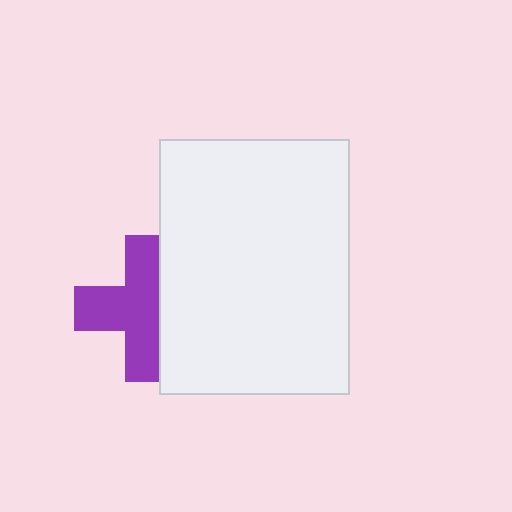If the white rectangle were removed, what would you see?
You would see the complete purple cross.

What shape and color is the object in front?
The object in front is a white rectangle.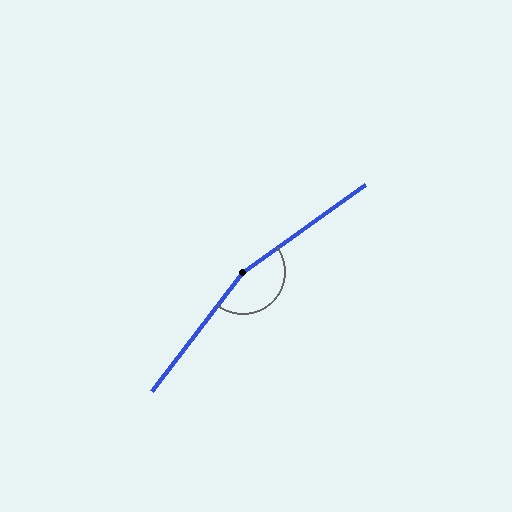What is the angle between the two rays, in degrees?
Approximately 163 degrees.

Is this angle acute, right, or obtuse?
It is obtuse.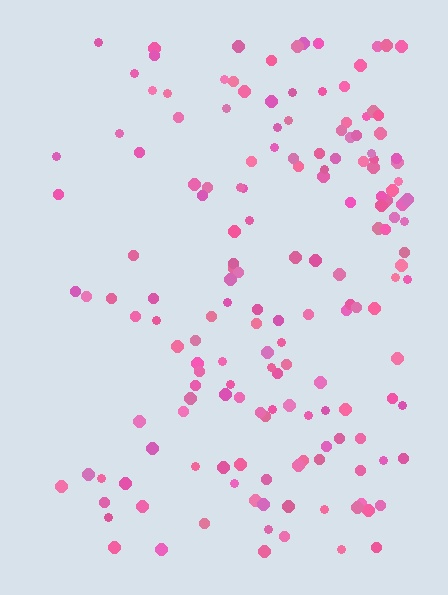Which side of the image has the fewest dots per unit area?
The left.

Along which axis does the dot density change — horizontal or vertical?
Horizontal.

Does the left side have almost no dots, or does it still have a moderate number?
Still a moderate number, just noticeably fewer than the right.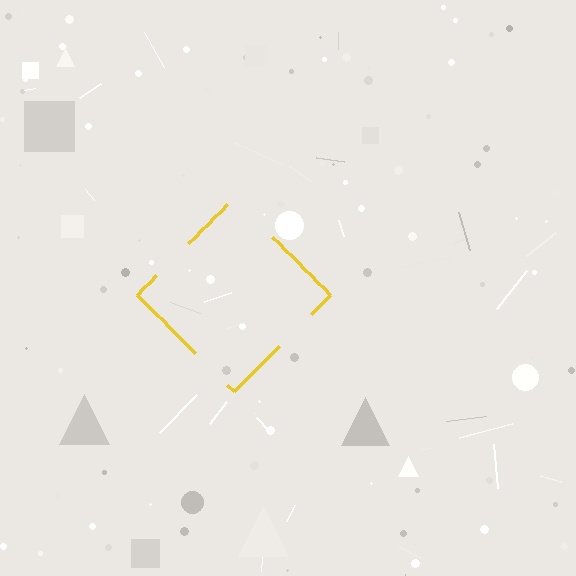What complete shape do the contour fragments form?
The contour fragments form a diamond.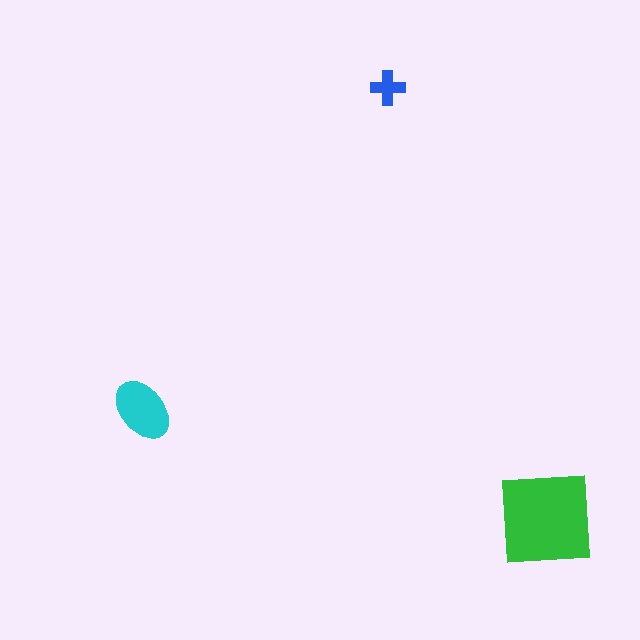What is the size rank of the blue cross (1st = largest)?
3rd.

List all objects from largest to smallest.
The green square, the cyan ellipse, the blue cross.